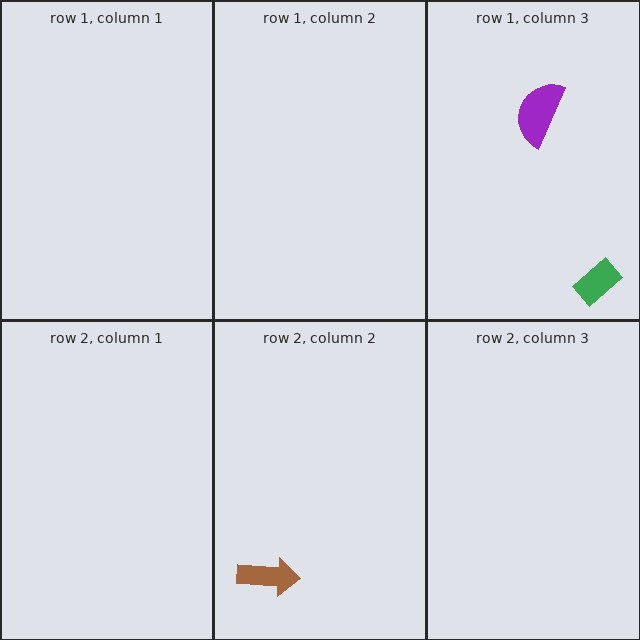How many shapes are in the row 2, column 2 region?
1.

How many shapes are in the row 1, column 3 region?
2.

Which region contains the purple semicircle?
The row 1, column 3 region.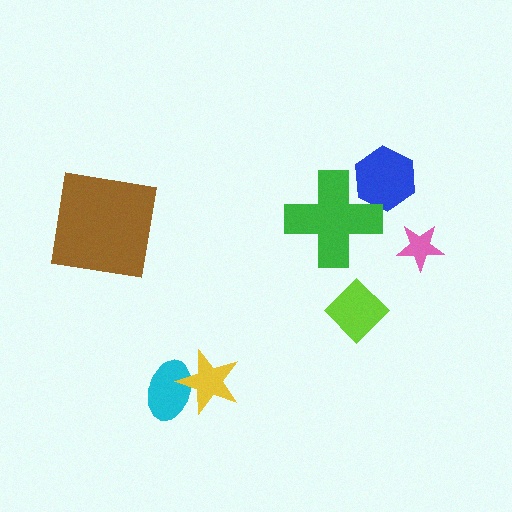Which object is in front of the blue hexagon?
The green cross is in front of the blue hexagon.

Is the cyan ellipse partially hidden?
Yes, it is partially covered by another shape.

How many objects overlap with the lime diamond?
0 objects overlap with the lime diamond.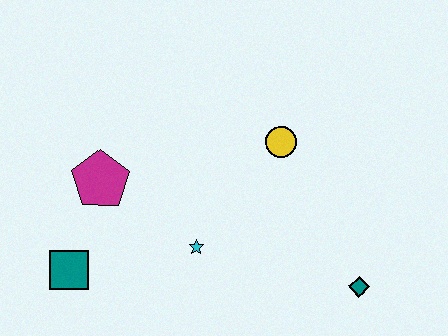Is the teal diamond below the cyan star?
Yes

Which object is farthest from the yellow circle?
The teal square is farthest from the yellow circle.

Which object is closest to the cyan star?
The magenta pentagon is closest to the cyan star.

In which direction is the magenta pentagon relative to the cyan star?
The magenta pentagon is to the left of the cyan star.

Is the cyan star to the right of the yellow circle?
No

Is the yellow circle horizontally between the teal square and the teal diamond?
Yes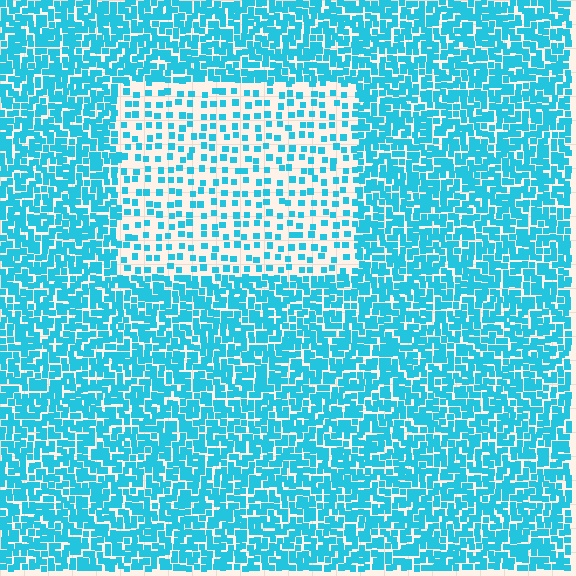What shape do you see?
I see a rectangle.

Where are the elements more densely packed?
The elements are more densely packed outside the rectangle boundary.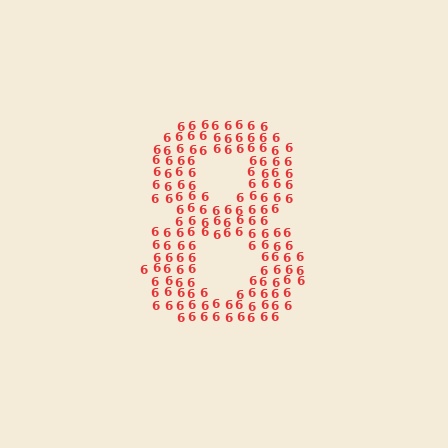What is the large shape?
The large shape is the digit 8.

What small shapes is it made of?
It is made of small digit 6's.